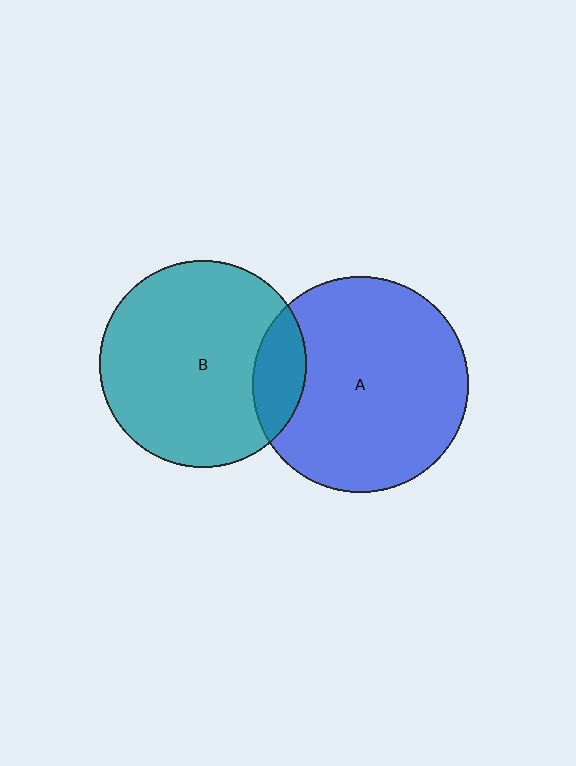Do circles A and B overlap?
Yes.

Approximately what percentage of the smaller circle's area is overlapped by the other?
Approximately 15%.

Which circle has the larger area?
Circle A (blue).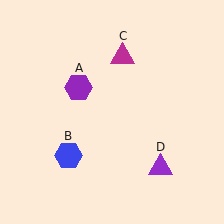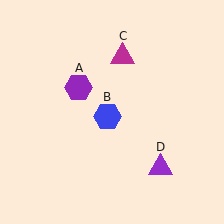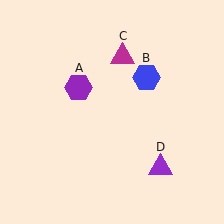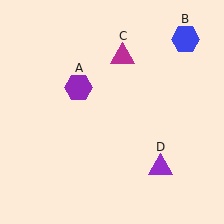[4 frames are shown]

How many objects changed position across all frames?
1 object changed position: blue hexagon (object B).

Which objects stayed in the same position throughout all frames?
Purple hexagon (object A) and magenta triangle (object C) and purple triangle (object D) remained stationary.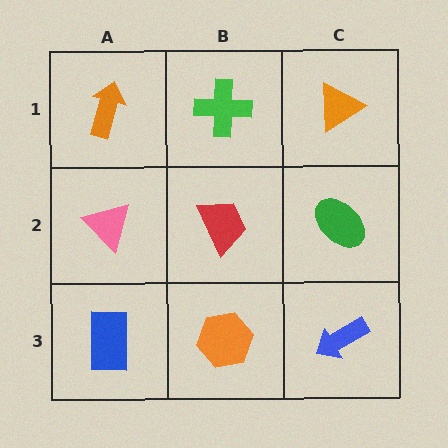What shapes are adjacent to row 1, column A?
A pink triangle (row 2, column A), a green cross (row 1, column B).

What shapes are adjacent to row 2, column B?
A green cross (row 1, column B), an orange hexagon (row 3, column B), a pink triangle (row 2, column A), a green ellipse (row 2, column C).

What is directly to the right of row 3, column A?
An orange hexagon.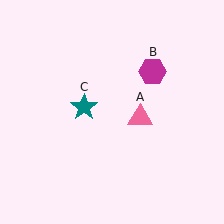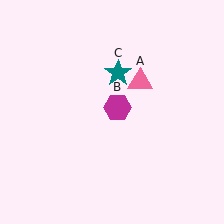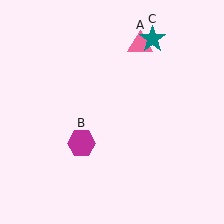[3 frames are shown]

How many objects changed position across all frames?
3 objects changed position: pink triangle (object A), magenta hexagon (object B), teal star (object C).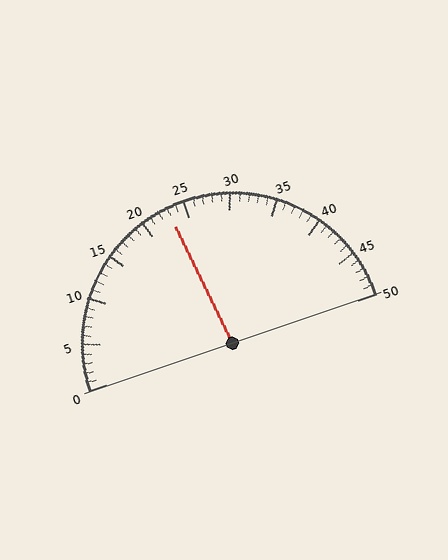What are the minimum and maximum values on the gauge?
The gauge ranges from 0 to 50.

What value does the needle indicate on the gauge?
The needle indicates approximately 23.